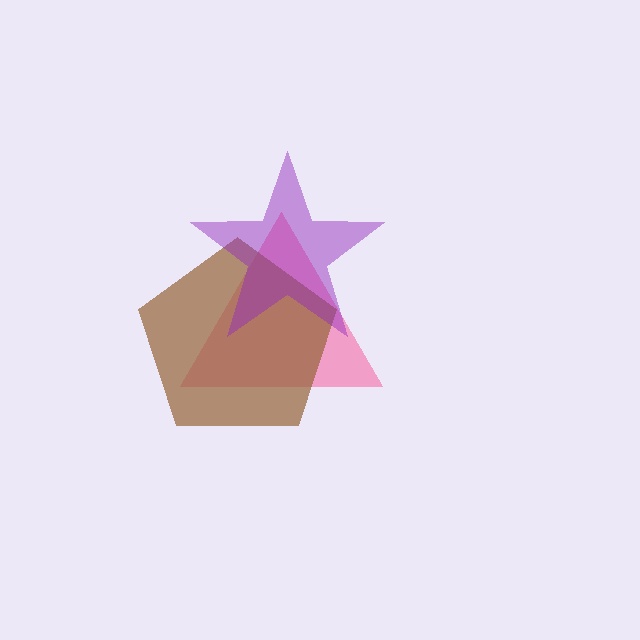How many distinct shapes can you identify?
There are 3 distinct shapes: a pink triangle, a brown pentagon, a purple star.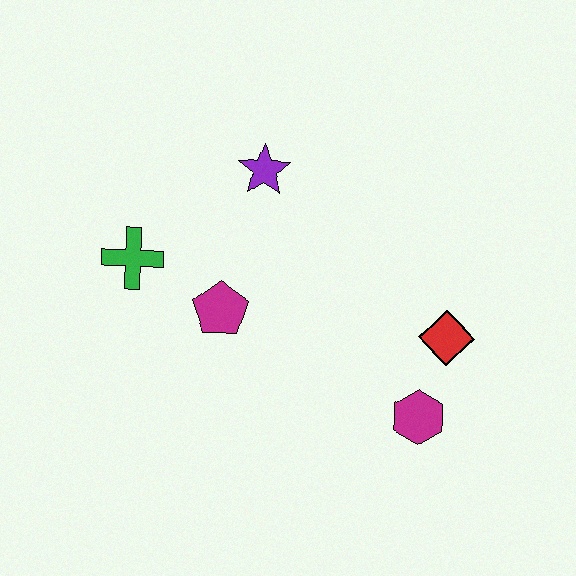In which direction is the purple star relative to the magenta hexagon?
The purple star is above the magenta hexagon.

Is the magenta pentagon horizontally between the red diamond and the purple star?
No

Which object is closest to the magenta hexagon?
The red diamond is closest to the magenta hexagon.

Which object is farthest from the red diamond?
The green cross is farthest from the red diamond.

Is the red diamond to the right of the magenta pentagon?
Yes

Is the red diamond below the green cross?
Yes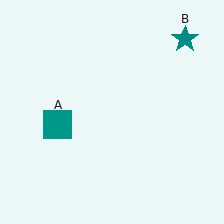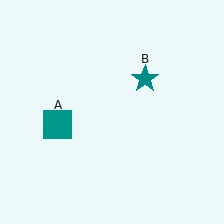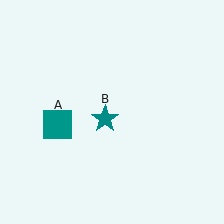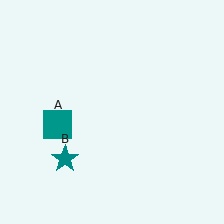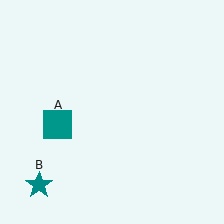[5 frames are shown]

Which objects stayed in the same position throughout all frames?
Teal square (object A) remained stationary.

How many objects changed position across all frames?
1 object changed position: teal star (object B).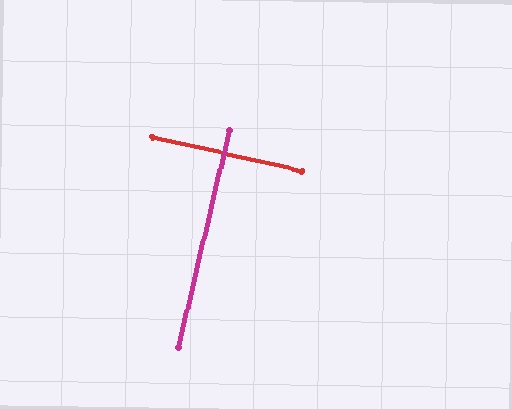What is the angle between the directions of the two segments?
Approximately 90 degrees.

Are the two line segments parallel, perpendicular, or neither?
Perpendicular — they meet at approximately 90°.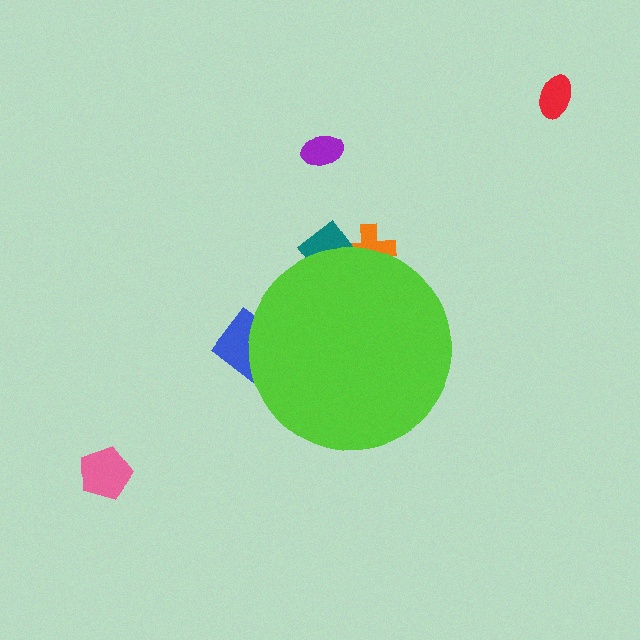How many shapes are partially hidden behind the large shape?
3 shapes are partially hidden.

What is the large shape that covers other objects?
A lime circle.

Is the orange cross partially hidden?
Yes, the orange cross is partially hidden behind the lime circle.